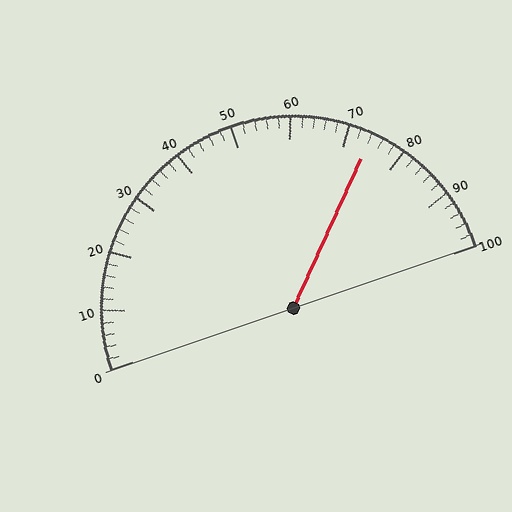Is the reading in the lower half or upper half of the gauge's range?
The reading is in the upper half of the range (0 to 100).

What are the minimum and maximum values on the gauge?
The gauge ranges from 0 to 100.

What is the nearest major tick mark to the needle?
The nearest major tick mark is 70.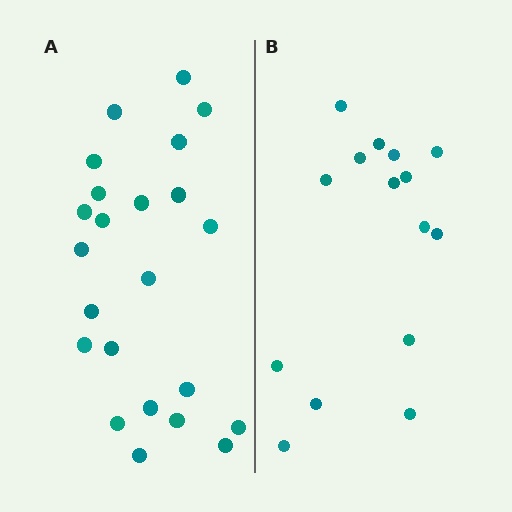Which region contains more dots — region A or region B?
Region A (the left region) has more dots.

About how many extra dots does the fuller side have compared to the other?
Region A has roughly 8 or so more dots than region B.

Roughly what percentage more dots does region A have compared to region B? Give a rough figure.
About 55% more.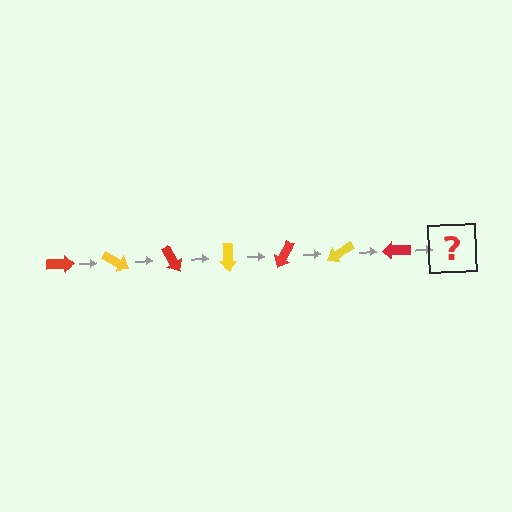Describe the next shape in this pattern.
It should be a yellow arrow, rotated 210 degrees from the start.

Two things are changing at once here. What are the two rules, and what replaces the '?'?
The two rules are that it rotates 30 degrees each step and the color cycles through red and yellow. The '?' should be a yellow arrow, rotated 210 degrees from the start.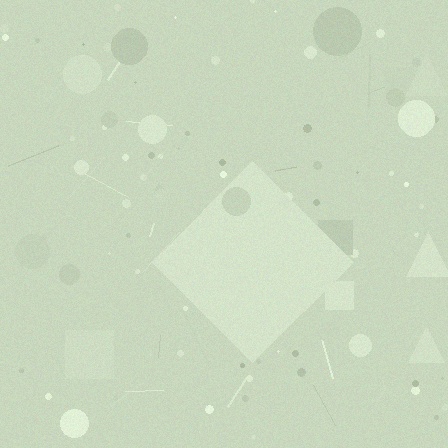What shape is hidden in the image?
A diamond is hidden in the image.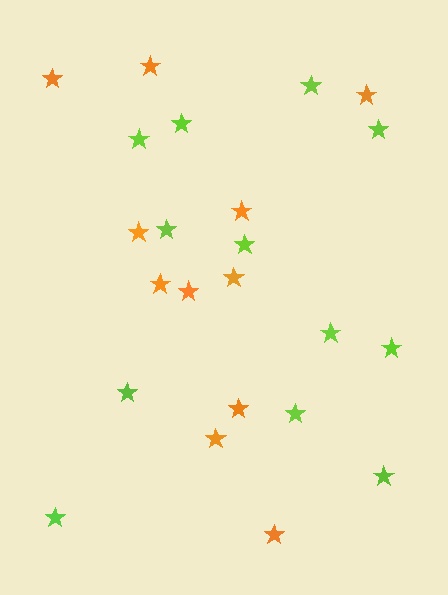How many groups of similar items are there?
There are 2 groups: one group of orange stars (11) and one group of lime stars (12).